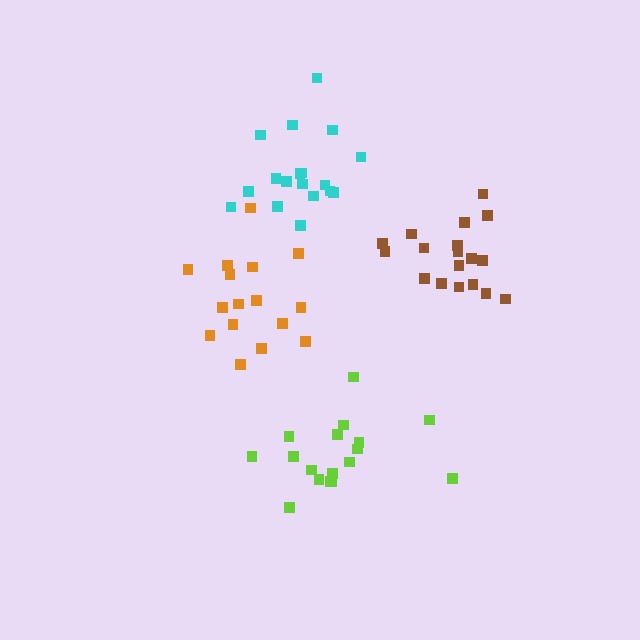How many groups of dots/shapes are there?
There are 4 groups.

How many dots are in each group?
Group 1: 16 dots, Group 2: 18 dots, Group 3: 18 dots, Group 4: 17 dots (69 total).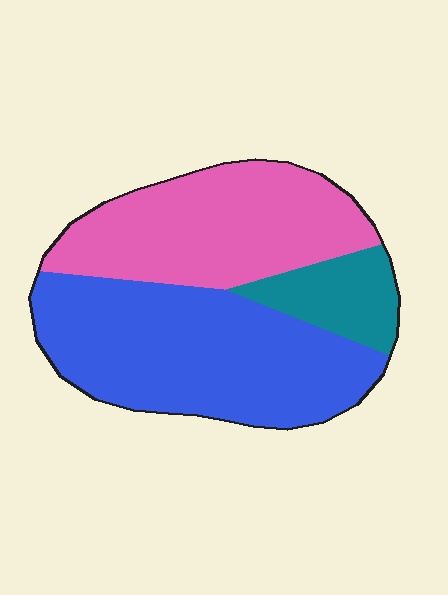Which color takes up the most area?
Blue, at roughly 50%.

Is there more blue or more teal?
Blue.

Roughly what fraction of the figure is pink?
Pink takes up about three eighths (3/8) of the figure.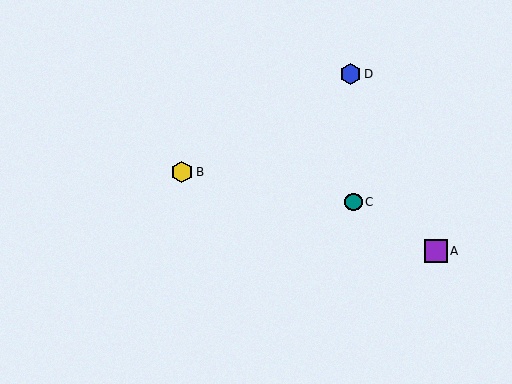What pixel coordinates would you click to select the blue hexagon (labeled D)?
Click at (351, 74) to select the blue hexagon D.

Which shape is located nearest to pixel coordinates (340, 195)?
The teal circle (labeled C) at (353, 202) is nearest to that location.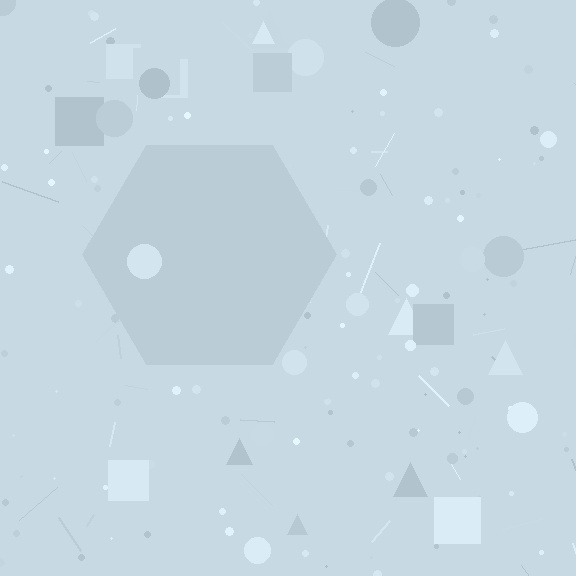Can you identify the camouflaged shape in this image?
The camouflaged shape is a hexagon.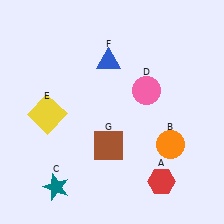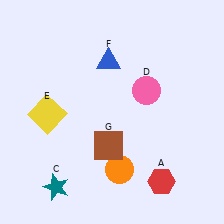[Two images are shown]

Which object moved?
The orange circle (B) moved left.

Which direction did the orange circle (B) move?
The orange circle (B) moved left.